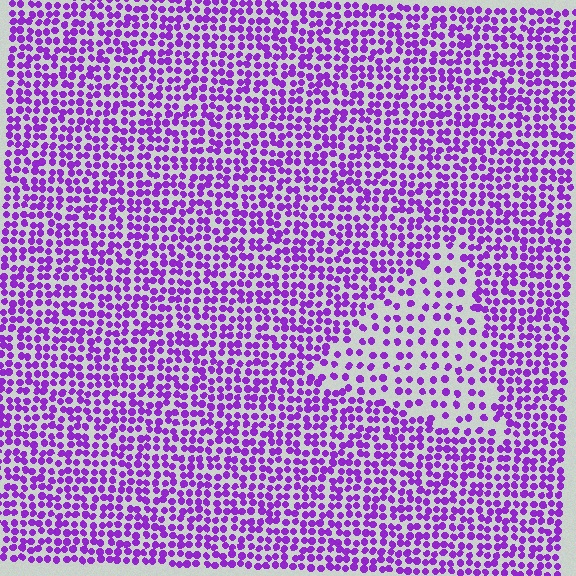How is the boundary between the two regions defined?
The boundary is defined by a change in element density (approximately 2.0x ratio). All elements are the same color, size, and shape.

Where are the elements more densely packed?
The elements are more densely packed outside the triangle boundary.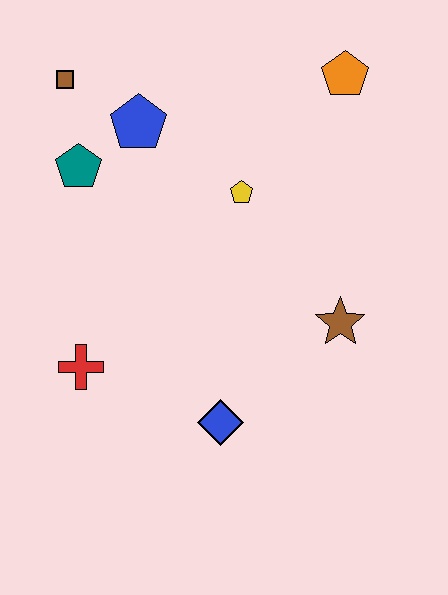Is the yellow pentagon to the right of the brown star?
No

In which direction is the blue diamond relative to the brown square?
The blue diamond is below the brown square.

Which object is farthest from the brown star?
The brown square is farthest from the brown star.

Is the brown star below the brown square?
Yes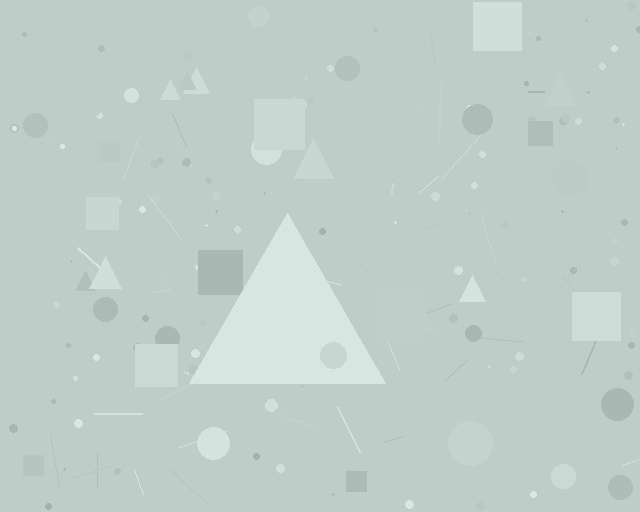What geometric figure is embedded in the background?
A triangle is embedded in the background.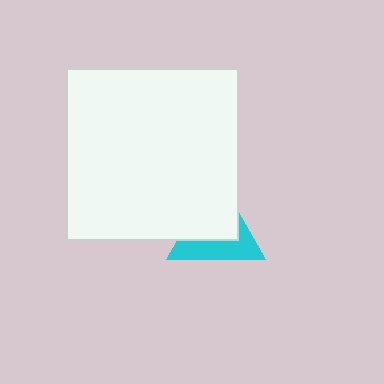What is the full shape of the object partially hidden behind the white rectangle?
The partially hidden object is a cyan triangle.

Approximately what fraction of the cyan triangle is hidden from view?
Roughly 58% of the cyan triangle is hidden behind the white rectangle.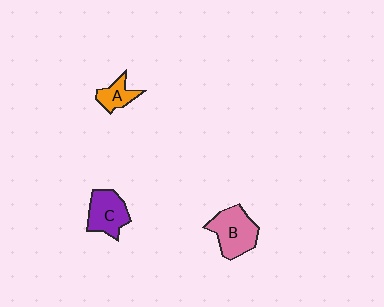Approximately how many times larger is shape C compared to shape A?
Approximately 1.6 times.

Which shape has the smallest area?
Shape A (orange).